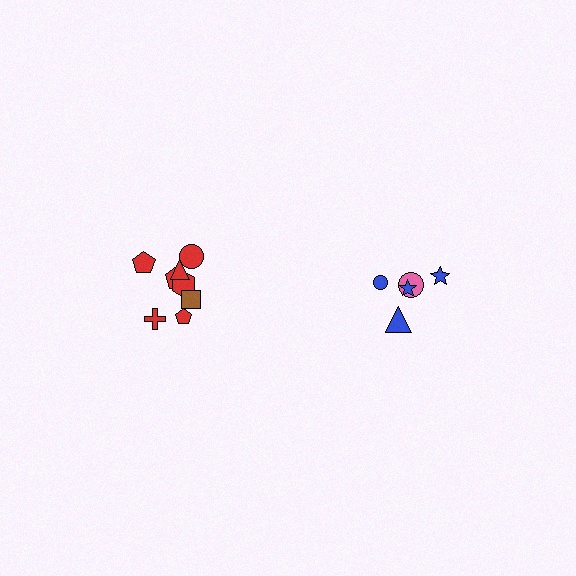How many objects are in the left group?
There are 8 objects.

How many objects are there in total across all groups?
There are 13 objects.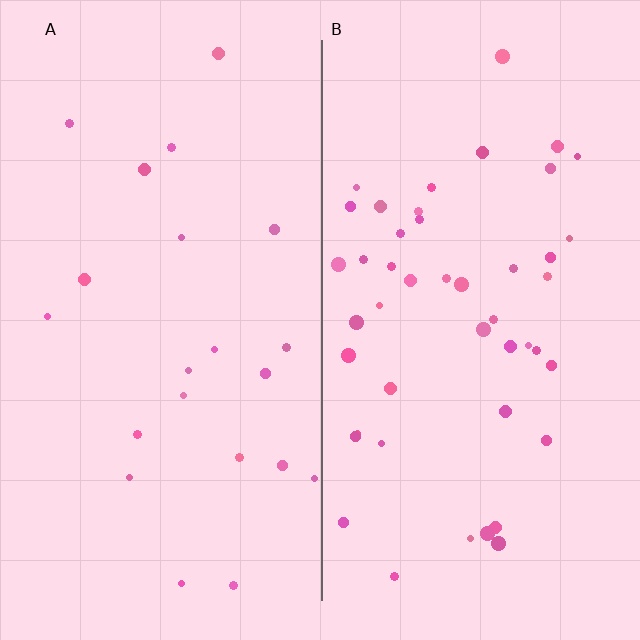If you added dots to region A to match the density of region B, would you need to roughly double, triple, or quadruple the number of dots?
Approximately double.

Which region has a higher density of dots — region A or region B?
B (the right).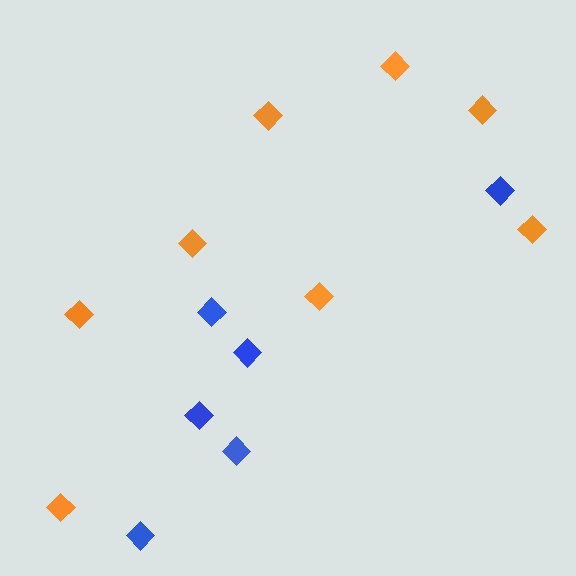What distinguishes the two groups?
There are 2 groups: one group of orange diamonds (8) and one group of blue diamonds (6).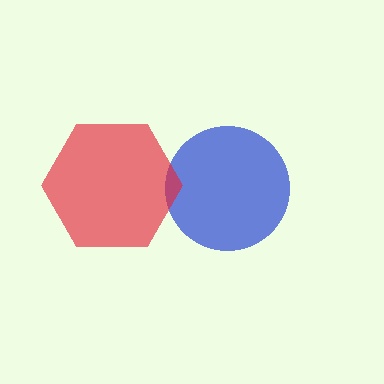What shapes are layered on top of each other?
The layered shapes are: a blue circle, a red hexagon.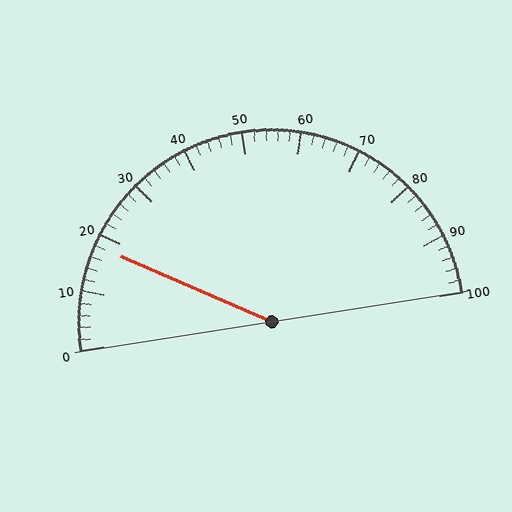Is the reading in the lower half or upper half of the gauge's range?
The reading is in the lower half of the range (0 to 100).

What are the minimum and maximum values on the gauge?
The gauge ranges from 0 to 100.